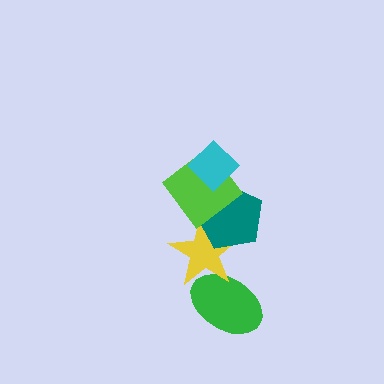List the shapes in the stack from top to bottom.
From top to bottom: the cyan diamond, the lime diamond, the teal pentagon, the yellow star, the green ellipse.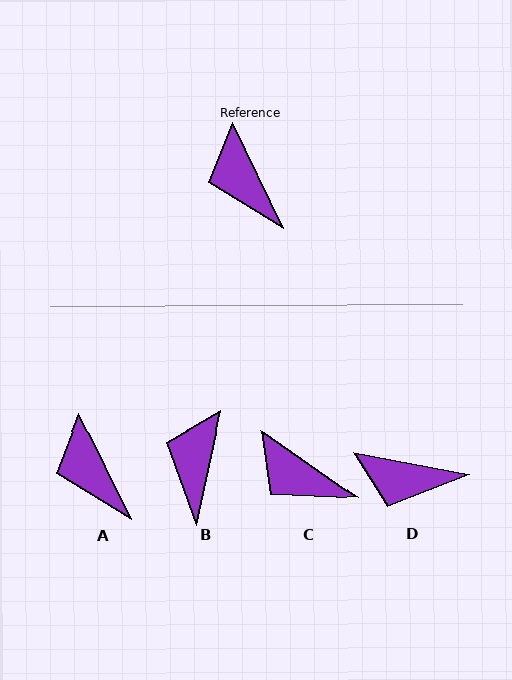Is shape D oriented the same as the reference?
No, it is off by about 53 degrees.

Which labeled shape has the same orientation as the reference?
A.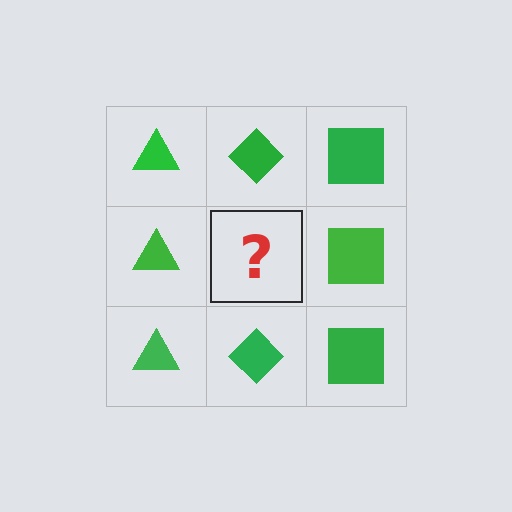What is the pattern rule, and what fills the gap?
The rule is that each column has a consistent shape. The gap should be filled with a green diamond.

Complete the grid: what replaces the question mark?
The question mark should be replaced with a green diamond.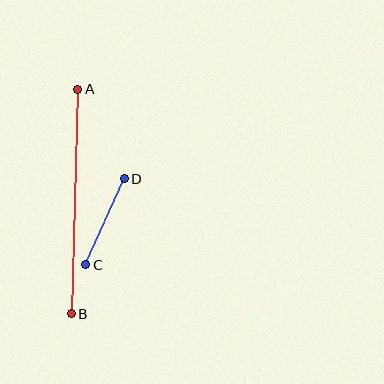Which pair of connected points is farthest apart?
Points A and B are farthest apart.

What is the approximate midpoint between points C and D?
The midpoint is at approximately (105, 222) pixels.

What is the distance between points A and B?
The distance is approximately 224 pixels.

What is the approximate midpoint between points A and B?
The midpoint is at approximately (75, 202) pixels.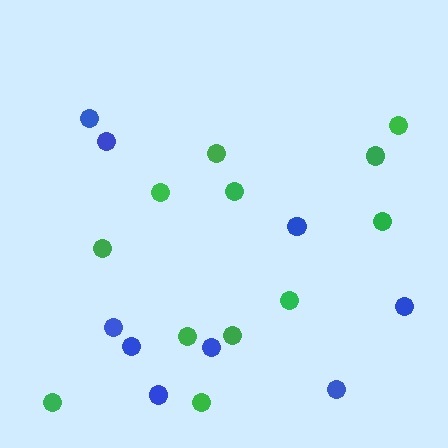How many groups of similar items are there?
There are 2 groups: one group of blue circles (9) and one group of green circles (12).